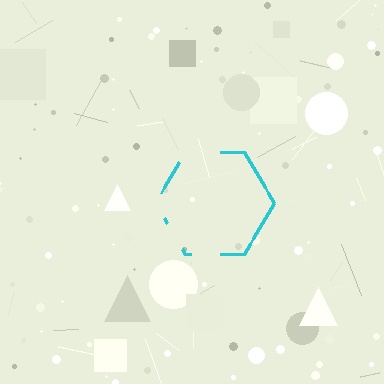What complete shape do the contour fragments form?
The contour fragments form a hexagon.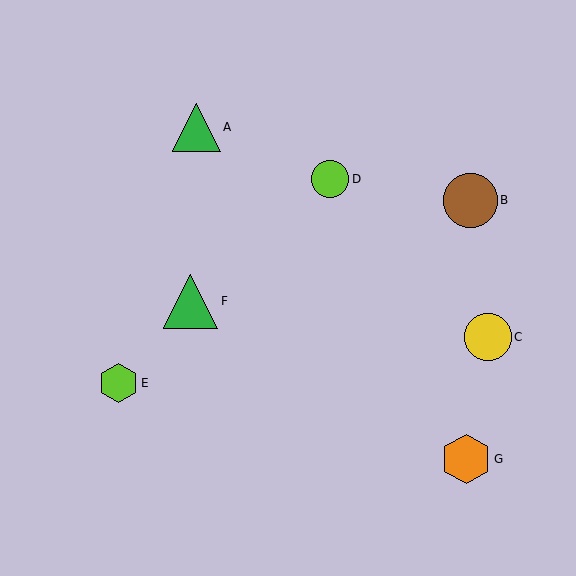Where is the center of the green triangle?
The center of the green triangle is at (196, 127).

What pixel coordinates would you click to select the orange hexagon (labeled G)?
Click at (466, 459) to select the orange hexagon G.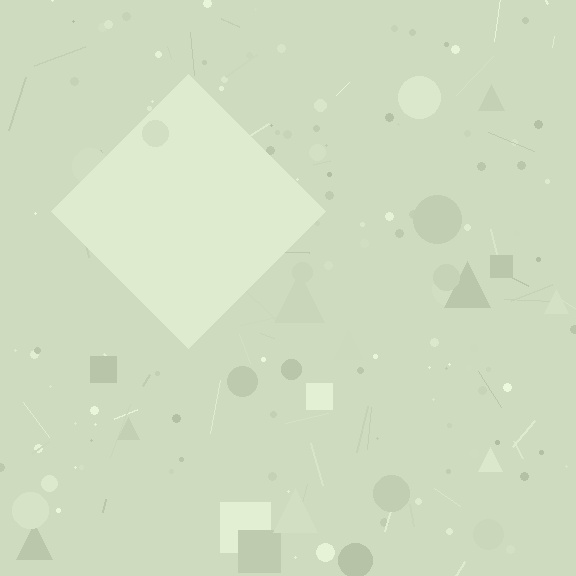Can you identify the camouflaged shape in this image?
The camouflaged shape is a diamond.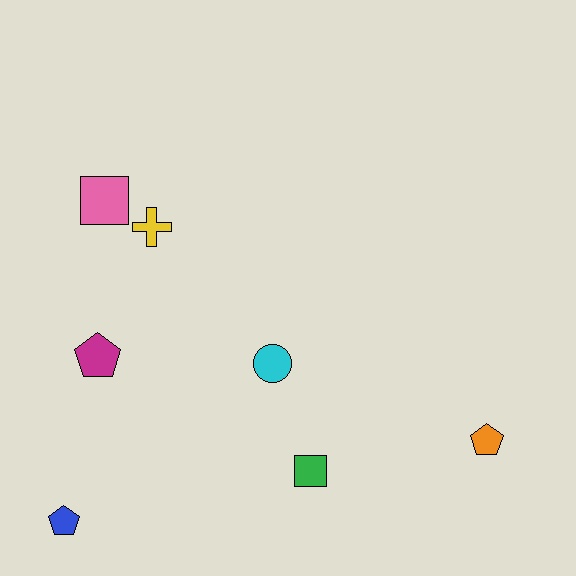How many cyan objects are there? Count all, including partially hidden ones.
There is 1 cyan object.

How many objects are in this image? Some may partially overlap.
There are 7 objects.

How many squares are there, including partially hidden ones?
There are 2 squares.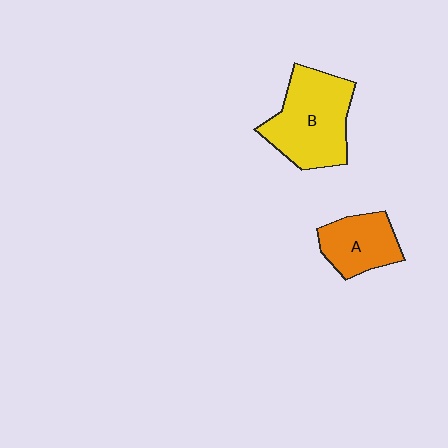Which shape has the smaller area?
Shape A (orange).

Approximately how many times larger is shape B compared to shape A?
Approximately 1.7 times.